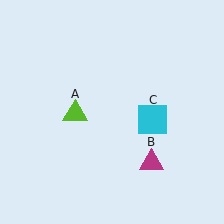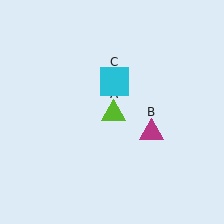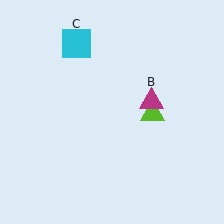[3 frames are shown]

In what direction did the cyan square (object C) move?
The cyan square (object C) moved up and to the left.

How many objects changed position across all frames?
3 objects changed position: lime triangle (object A), magenta triangle (object B), cyan square (object C).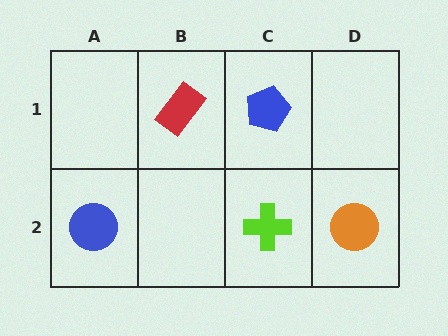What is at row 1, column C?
A blue pentagon.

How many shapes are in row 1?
2 shapes.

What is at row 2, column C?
A lime cross.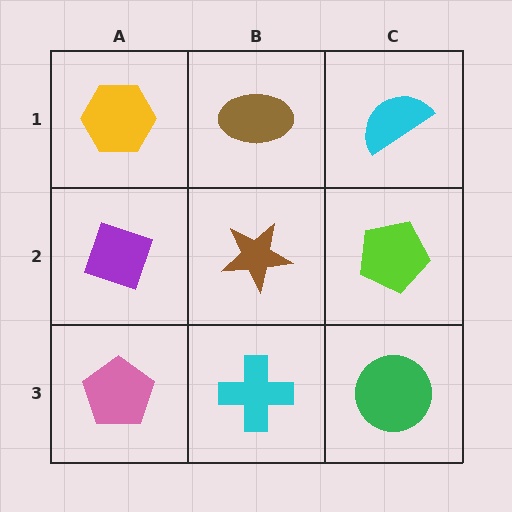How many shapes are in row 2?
3 shapes.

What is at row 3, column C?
A green circle.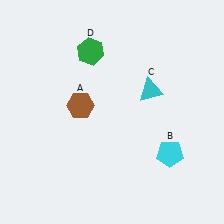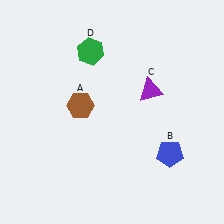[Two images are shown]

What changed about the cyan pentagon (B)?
In Image 1, B is cyan. In Image 2, it changed to blue.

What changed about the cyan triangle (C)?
In Image 1, C is cyan. In Image 2, it changed to purple.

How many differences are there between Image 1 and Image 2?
There are 2 differences between the two images.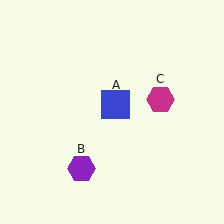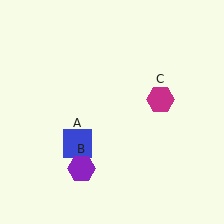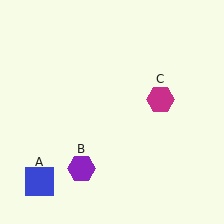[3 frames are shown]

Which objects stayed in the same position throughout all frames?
Purple hexagon (object B) and magenta hexagon (object C) remained stationary.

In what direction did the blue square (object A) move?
The blue square (object A) moved down and to the left.